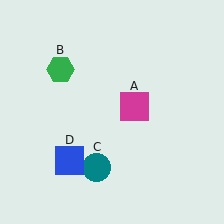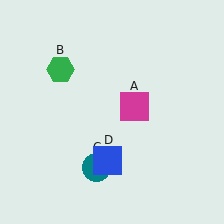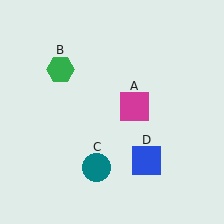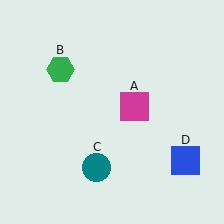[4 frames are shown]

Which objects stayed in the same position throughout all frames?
Magenta square (object A) and green hexagon (object B) and teal circle (object C) remained stationary.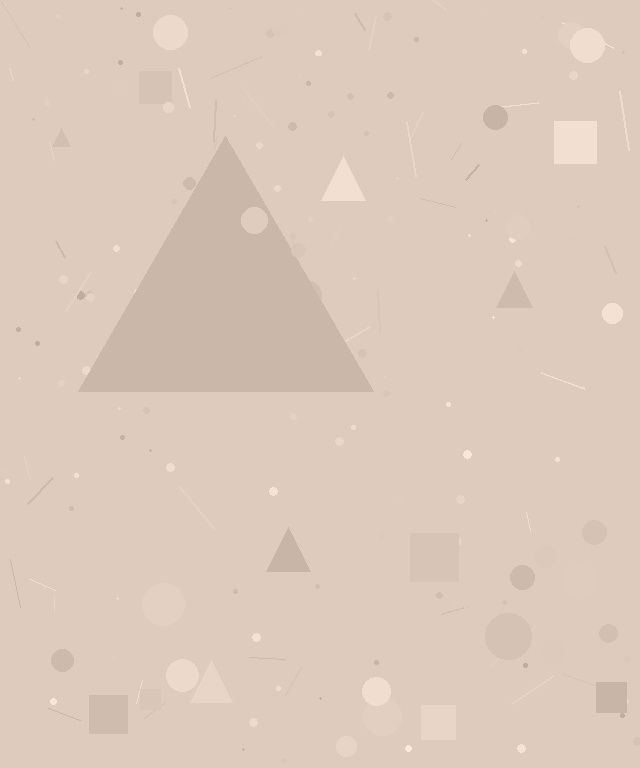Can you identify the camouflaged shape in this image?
The camouflaged shape is a triangle.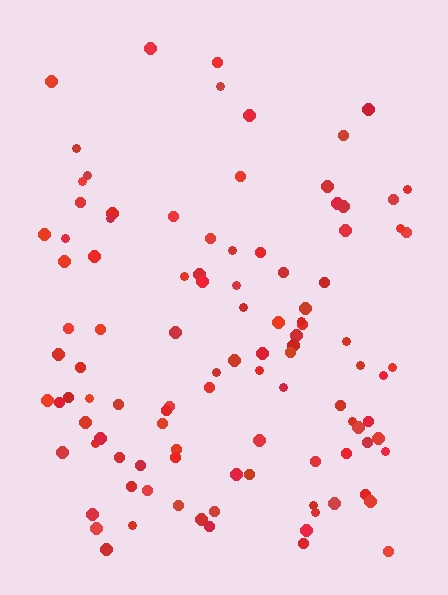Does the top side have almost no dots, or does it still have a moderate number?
Still a moderate number, just noticeably fewer than the bottom.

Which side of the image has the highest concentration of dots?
The bottom.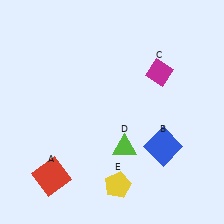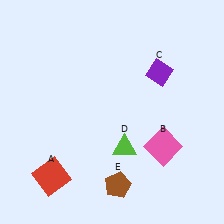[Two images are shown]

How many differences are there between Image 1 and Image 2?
There are 3 differences between the two images.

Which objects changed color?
B changed from blue to pink. C changed from magenta to purple. E changed from yellow to brown.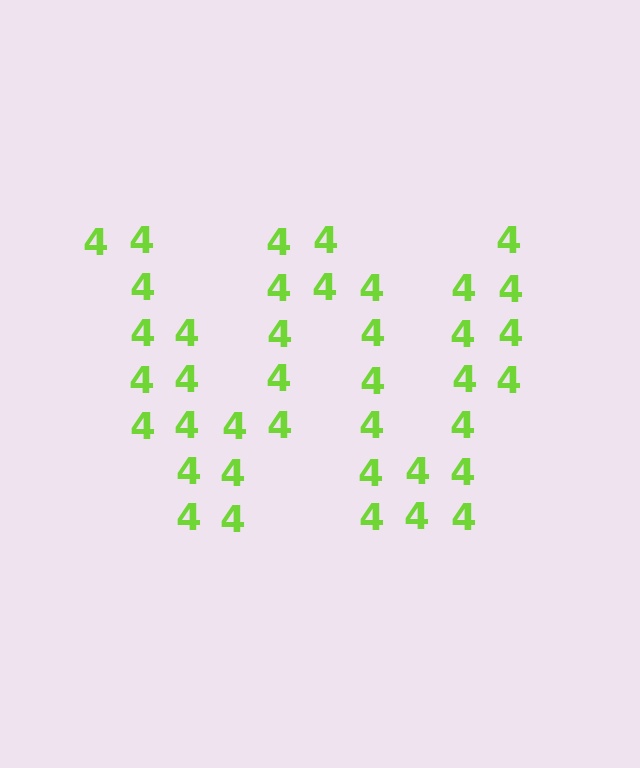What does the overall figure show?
The overall figure shows the letter W.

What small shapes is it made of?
It is made of small digit 4's.